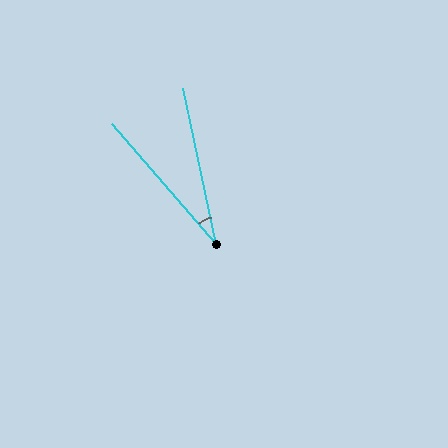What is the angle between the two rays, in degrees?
Approximately 29 degrees.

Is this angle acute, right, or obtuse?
It is acute.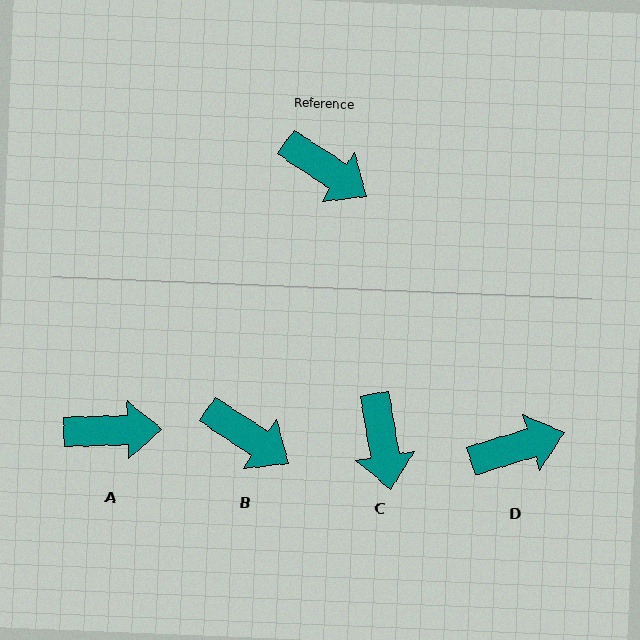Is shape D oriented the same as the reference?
No, it is off by about 51 degrees.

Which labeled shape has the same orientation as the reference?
B.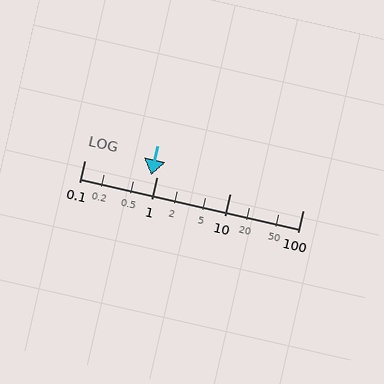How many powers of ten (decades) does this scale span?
The scale spans 3 decades, from 0.1 to 100.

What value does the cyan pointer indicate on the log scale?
The pointer indicates approximately 0.82.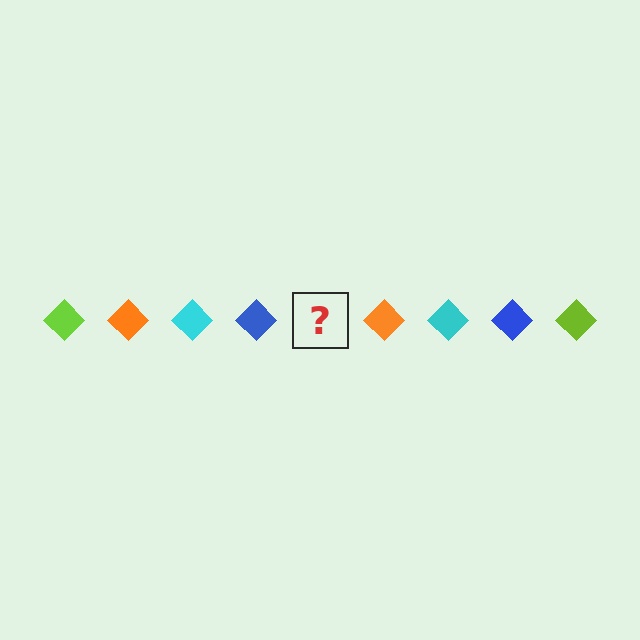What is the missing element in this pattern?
The missing element is a lime diamond.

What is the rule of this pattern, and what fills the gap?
The rule is that the pattern cycles through lime, orange, cyan, blue diamonds. The gap should be filled with a lime diamond.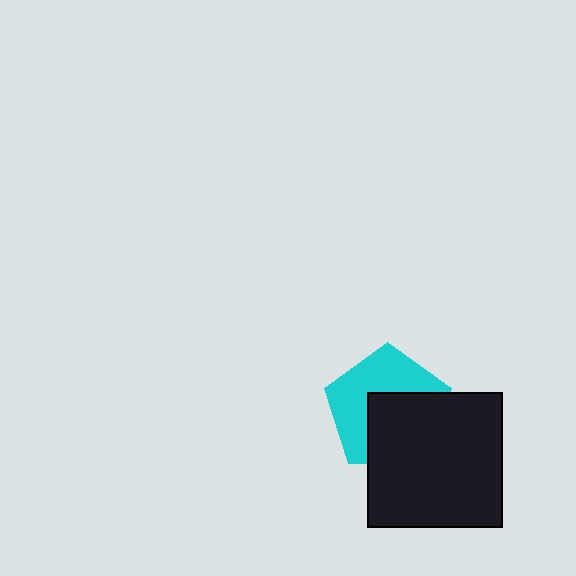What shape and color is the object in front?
The object in front is a black square.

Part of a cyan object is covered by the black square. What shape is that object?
It is a pentagon.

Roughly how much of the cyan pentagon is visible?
About half of it is visible (roughly 52%).